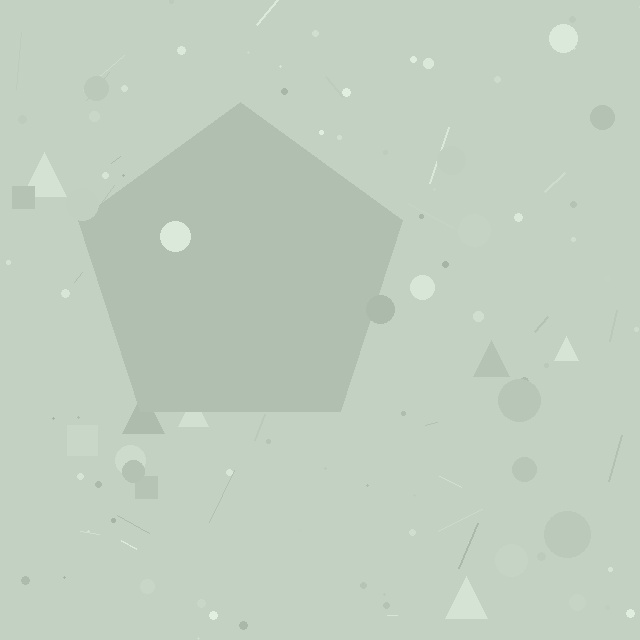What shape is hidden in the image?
A pentagon is hidden in the image.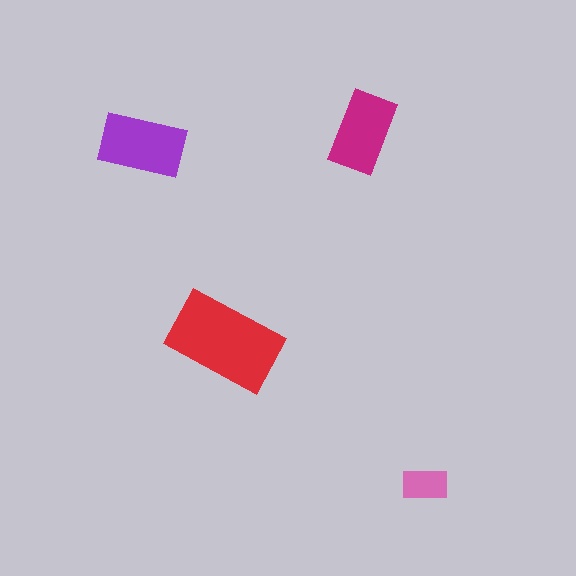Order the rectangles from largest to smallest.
the red one, the purple one, the magenta one, the pink one.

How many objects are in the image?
There are 4 objects in the image.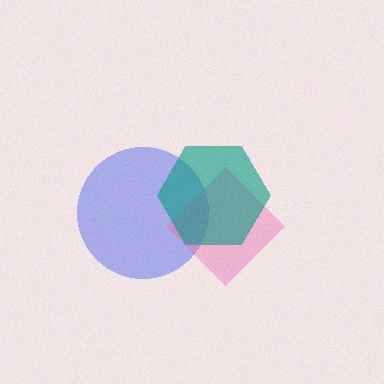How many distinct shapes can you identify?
There are 3 distinct shapes: a blue circle, a pink diamond, a teal hexagon.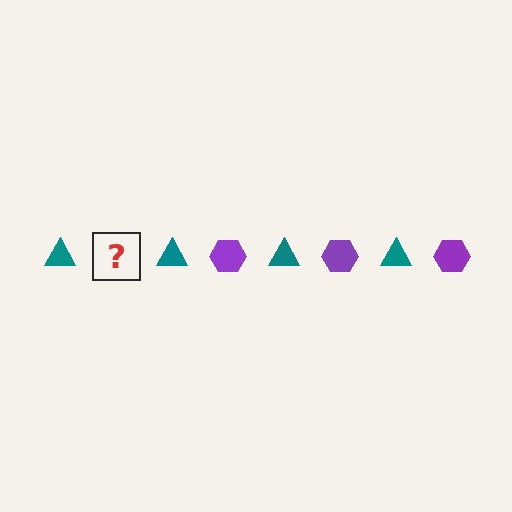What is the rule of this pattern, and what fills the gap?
The rule is that the pattern alternates between teal triangle and purple hexagon. The gap should be filled with a purple hexagon.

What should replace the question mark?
The question mark should be replaced with a purple hexagon.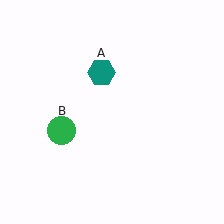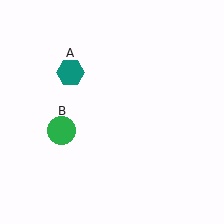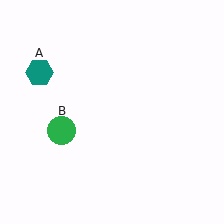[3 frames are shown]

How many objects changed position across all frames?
1 object changed position: teal hexagon (object A).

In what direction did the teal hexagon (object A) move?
The teal hexagon (object A) moved left.